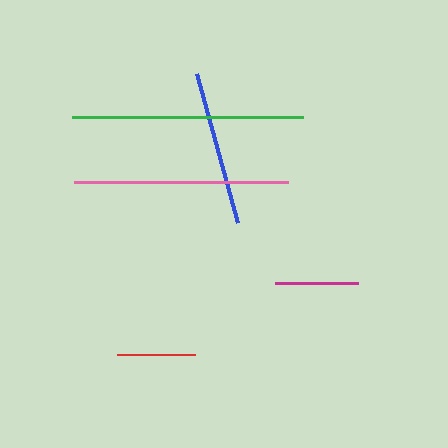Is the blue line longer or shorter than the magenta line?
The blue line is longer than the magenta line.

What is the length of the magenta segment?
The magenta segment is approximately 83 pixels long.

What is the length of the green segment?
The green segment is approximately 232 pixels long.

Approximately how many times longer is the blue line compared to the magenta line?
The blue line is approximately 1.9 times the length of the magenta line.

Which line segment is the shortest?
The red line is the shortest at approximately 78 pixels.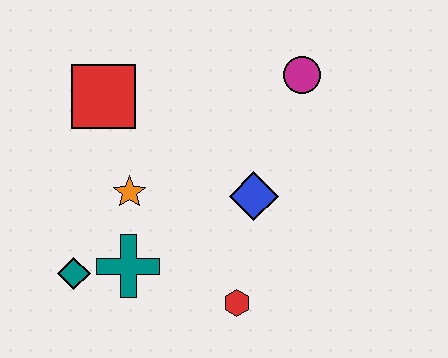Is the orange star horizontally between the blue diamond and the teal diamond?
Yes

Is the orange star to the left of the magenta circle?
Yes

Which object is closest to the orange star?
The teal cross is closest to the orange star.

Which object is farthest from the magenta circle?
The teal diamond is farthest from the magenta circle.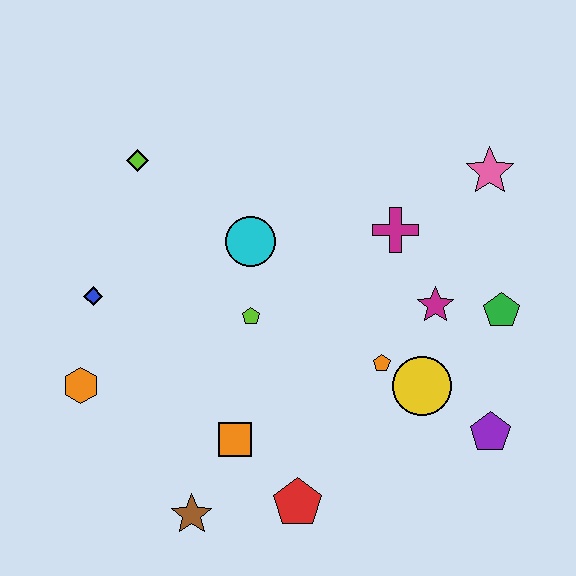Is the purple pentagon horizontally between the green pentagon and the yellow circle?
Yes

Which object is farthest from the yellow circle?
The lime diamond is farthest from the yellow circle.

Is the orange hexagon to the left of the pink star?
Yes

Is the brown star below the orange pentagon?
Yes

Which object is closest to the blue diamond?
The orange hexagon is closest to the blue diamond.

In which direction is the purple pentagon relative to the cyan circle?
The purple pentagon is to the right of the cyan circle.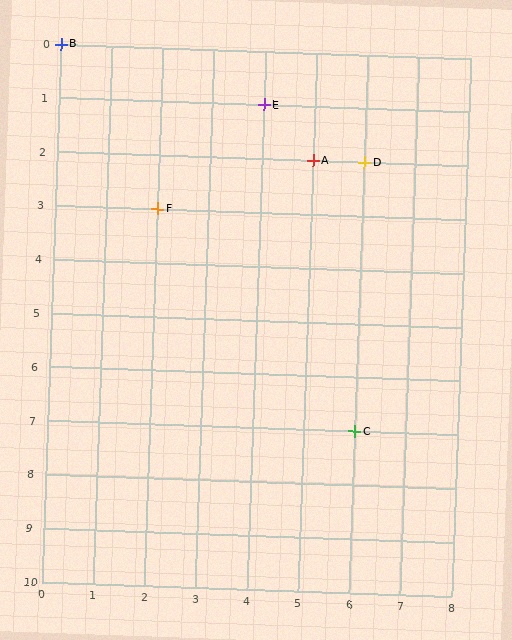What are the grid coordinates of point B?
Point B is at grid coordinates (0, 0).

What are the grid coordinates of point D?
Point D is at grid coordinates (6, 2).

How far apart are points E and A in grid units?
Points E and A are 1 column and 1 row apart (about 1.4 grid units diagonally).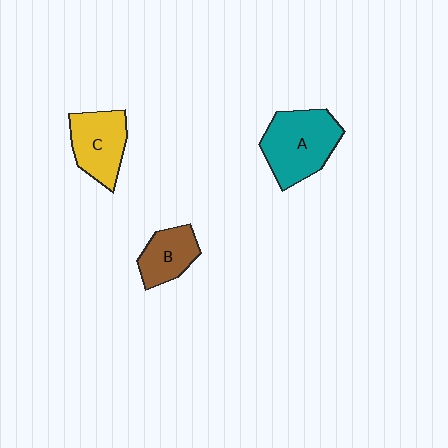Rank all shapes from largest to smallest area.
From largest to smallest: A (teal), C (yellow), B (brown).